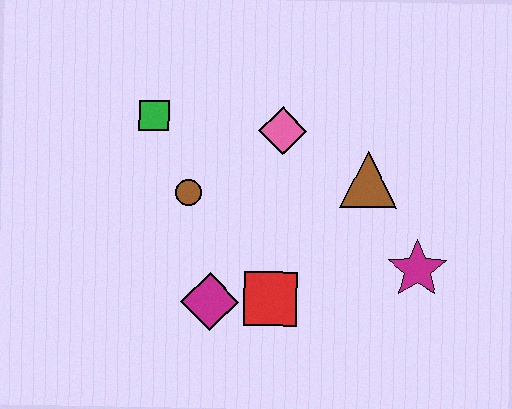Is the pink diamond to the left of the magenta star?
Yes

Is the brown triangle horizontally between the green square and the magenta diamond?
No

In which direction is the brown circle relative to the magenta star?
The brown circle is to the left of the magenta star.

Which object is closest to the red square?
The magenta diamond is closest to the red square.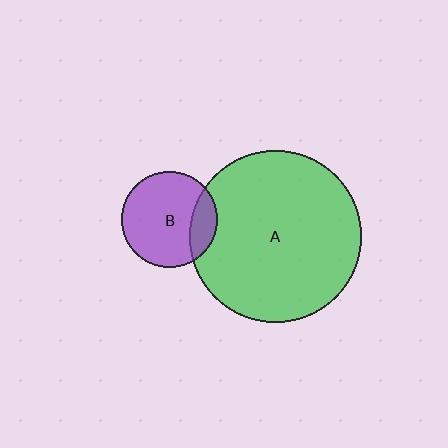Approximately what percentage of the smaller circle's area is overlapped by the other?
Approximately 20%.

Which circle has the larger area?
Circle A (green).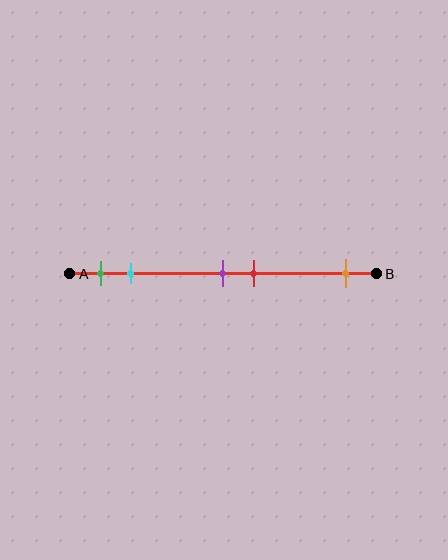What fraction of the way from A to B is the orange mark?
The orange mark is approximately 90% (0.9) of the way from A to B.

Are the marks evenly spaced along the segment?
No, the marks are not evenly spaced.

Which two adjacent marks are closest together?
The purple and red marks are the closest adjacent pair.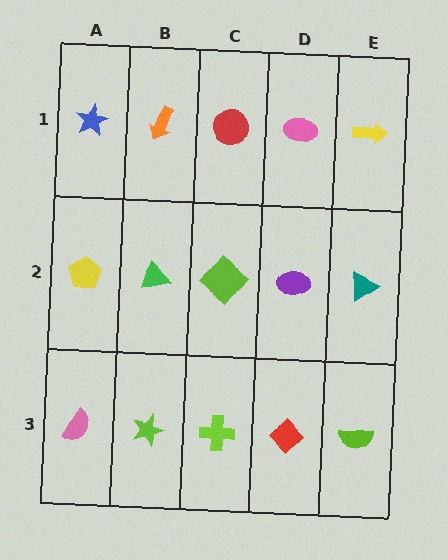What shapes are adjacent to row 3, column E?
A teal triangle (row 2, column E), a red diamond (row 3, column D).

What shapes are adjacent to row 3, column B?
A green triangle (row 2, column B), a pink semicircle (row 3, column A), a lime cross (row 3, column C).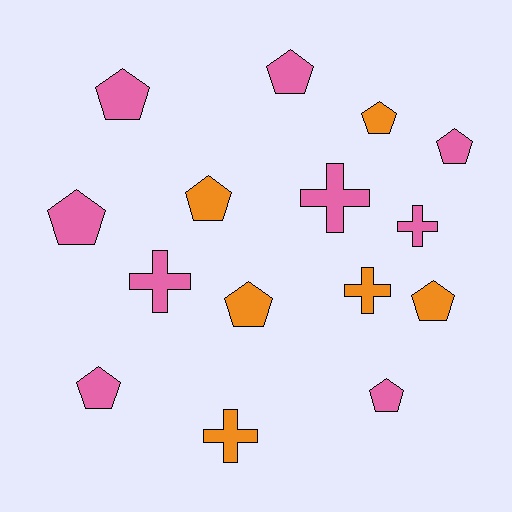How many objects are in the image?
There are 15 objects.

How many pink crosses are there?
There are 3 pink crosses.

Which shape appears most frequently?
Pentagon, with 10 objects.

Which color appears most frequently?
Pink, with 9 objects.